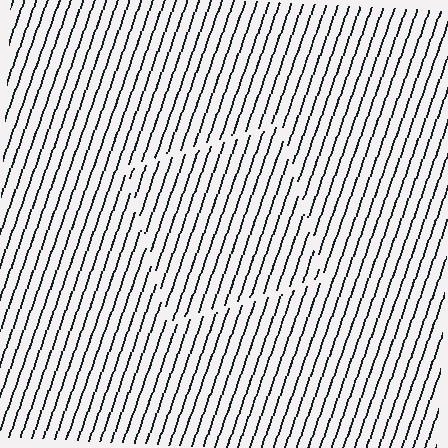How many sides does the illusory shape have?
4 sides — the line-ends trace a square.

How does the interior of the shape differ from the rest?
The interior of the shape contains the same grating, shifted by half a period — the contour is defined by the phase discontinuity where line-ends from the inner and outer gratings abut.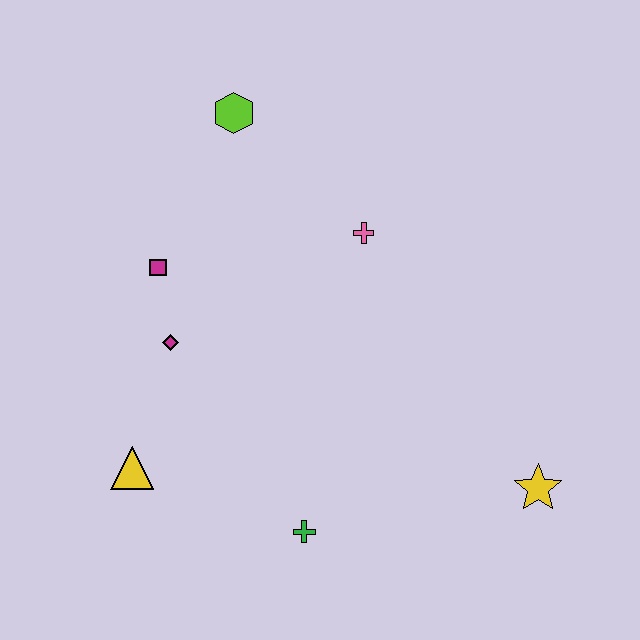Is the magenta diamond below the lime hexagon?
Yes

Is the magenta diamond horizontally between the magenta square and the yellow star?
Yes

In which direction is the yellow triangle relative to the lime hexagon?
The yellow triangle is below the lime hexagon.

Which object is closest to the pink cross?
The lime hexagon is closest to the pink cross.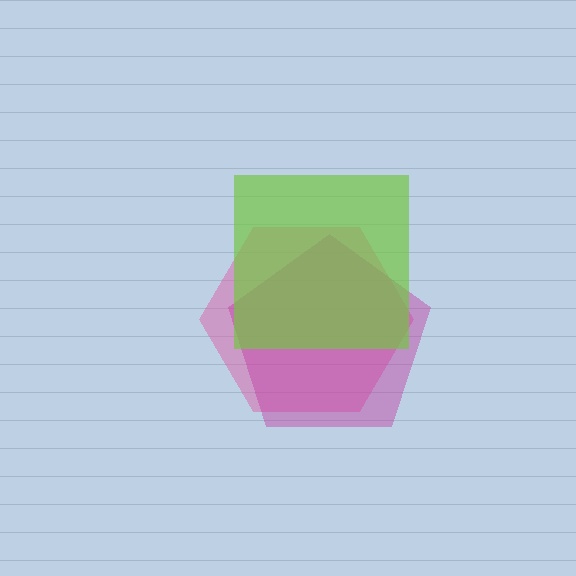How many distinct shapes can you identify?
There are 3 distinct shapes: a pink hexagon, a magenta pentagon, a lime square.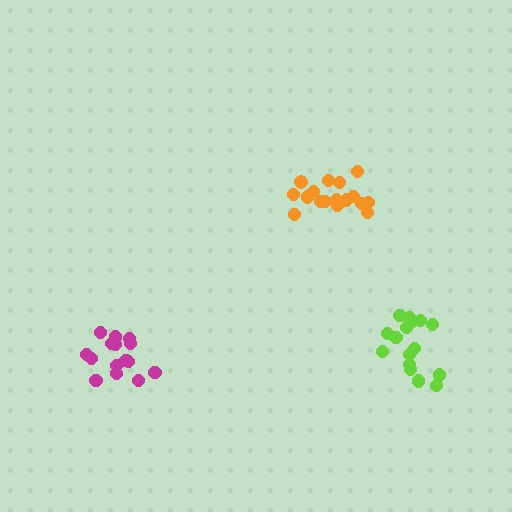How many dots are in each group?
Group 1: 15 dots, Group 2: 17 dots, Group 3: 16 dots (48 total).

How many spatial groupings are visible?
There are 3 spatial groupings.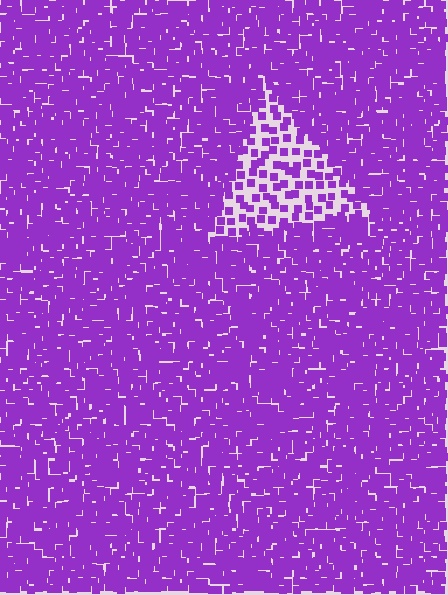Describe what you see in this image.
The image contains small purple elements arranged at two different densities. A triangle-shaped region is visible where the elements are less densely packed than the surrounding area.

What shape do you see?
I see a triangle.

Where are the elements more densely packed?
The elements are more densely packed outside the triangle boundary.